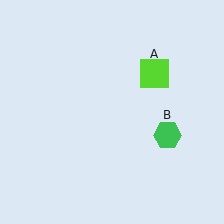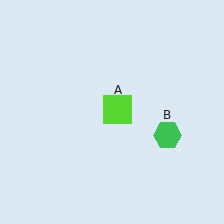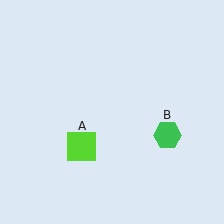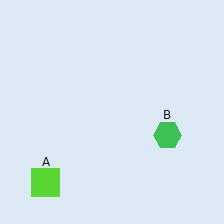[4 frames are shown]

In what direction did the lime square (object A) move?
The lime square (object A) moved down and to the left.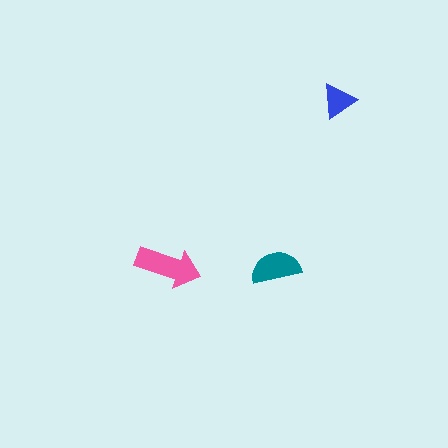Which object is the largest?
The pink arrow.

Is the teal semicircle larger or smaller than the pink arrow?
Smaller.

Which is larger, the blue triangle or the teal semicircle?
The teal semicircle.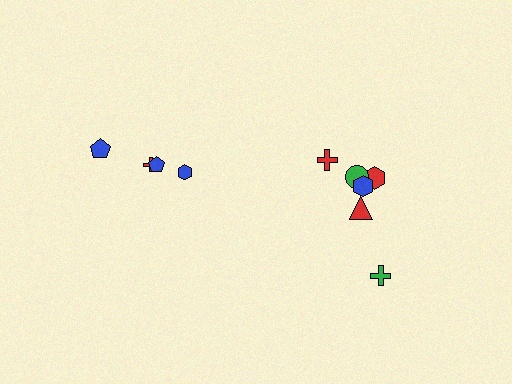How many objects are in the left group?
There are 4 objects.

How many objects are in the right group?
There are 6 objects.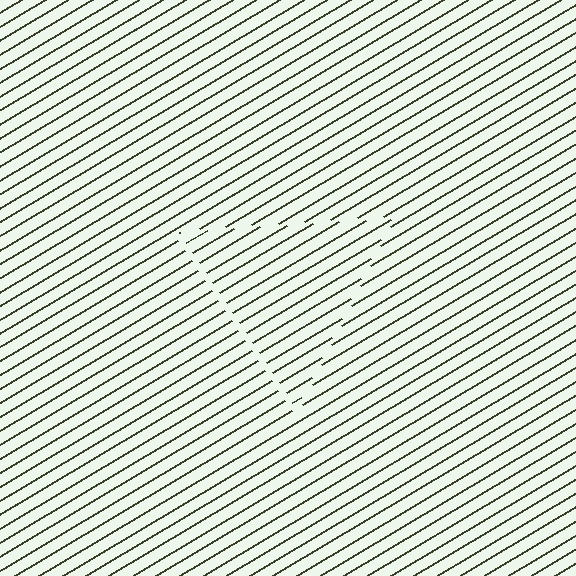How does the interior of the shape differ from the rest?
The interior of the shape contains the same grating, shifted by half a period — the contour is defined by the phase discontinuity where line-ends from the inner and outer gratings abut.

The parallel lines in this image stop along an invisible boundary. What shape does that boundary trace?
An illusory triangle. The interior of the shape contains the same grating, shifted by half a period — the contour is defined by the phase discontinuity where line-ends from the inner and outer gratings abut.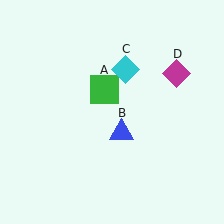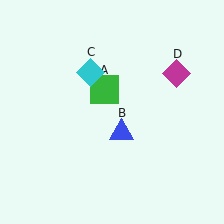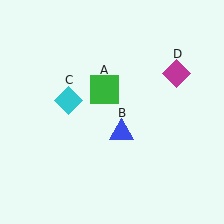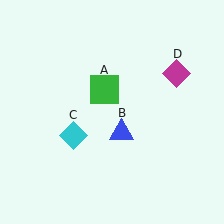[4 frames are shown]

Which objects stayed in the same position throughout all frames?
Green square (object A) and blue triangle (object B) and magenta diamond (object D) remained stationary.